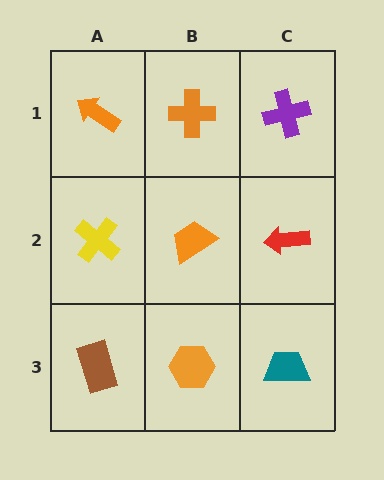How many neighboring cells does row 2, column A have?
3.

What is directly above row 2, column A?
An orange arrow.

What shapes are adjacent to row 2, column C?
A purple cross (row 1, column C), a teal trapezoid (row 3, column C), an orange trapezoid (row 2, column B).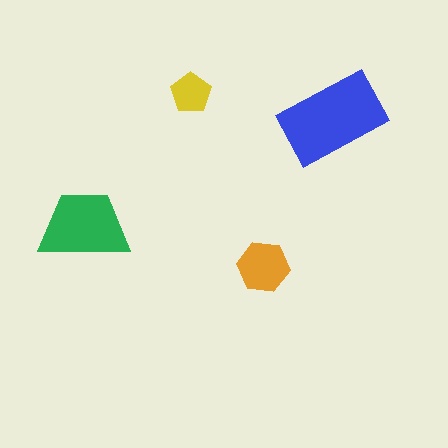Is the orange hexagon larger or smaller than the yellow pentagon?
Larger.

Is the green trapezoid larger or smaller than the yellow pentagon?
Larger.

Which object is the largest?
The blue rectangle.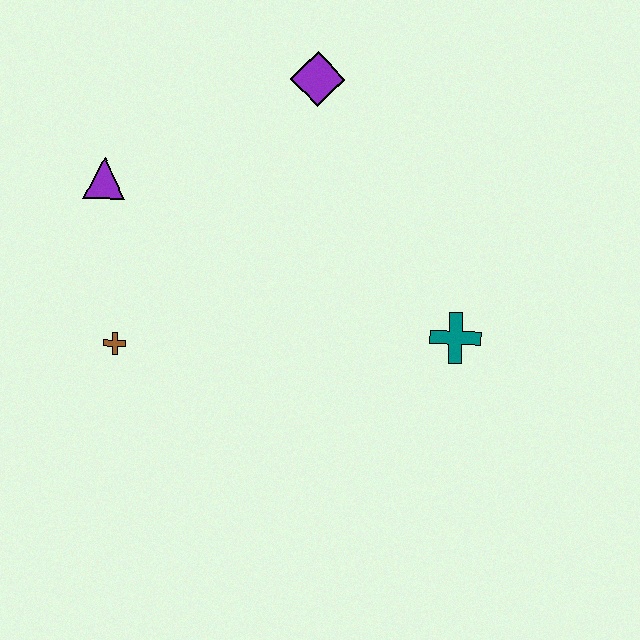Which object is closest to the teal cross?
The purple diamond is closest to the teal cross.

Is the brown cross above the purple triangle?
No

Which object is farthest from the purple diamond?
The brown cross is farthest from the purple diamond.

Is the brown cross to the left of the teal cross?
Yes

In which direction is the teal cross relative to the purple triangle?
The teal cross is to the right of the purple triangle.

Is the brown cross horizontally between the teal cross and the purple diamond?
No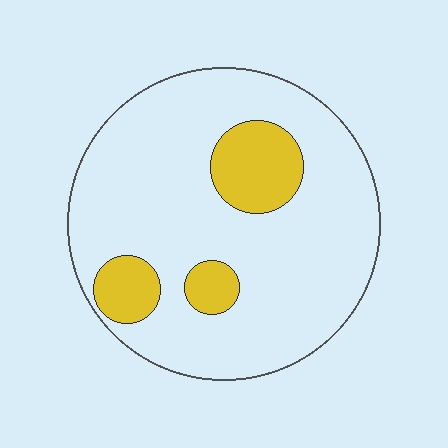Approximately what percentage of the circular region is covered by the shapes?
Approximately 15%.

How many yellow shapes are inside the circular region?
3.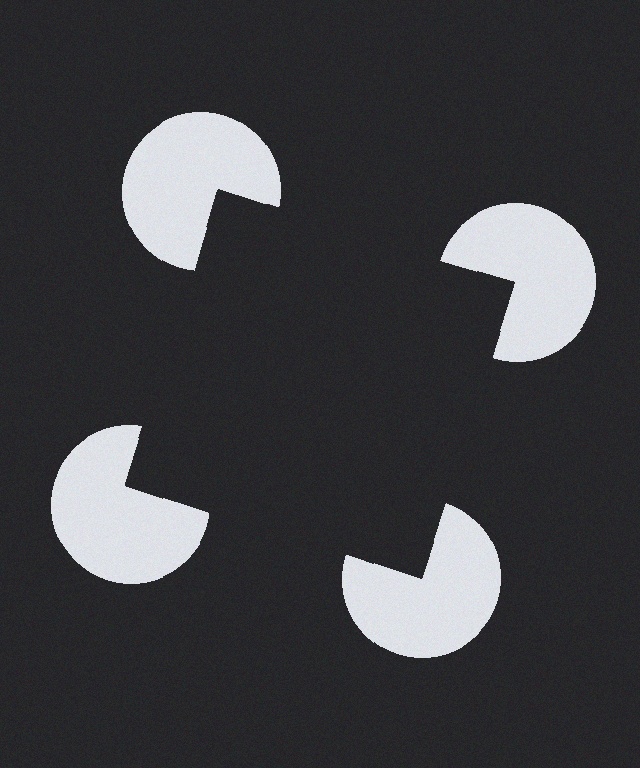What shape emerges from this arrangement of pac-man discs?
An illusory square — its edges are inferred from the aligned wedge cuts in the pac-man discs, not physically drawn.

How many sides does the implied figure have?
4 sides.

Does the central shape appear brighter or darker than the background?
It typically appears slightly darker than the background, even though no actual brightness change is drawn.